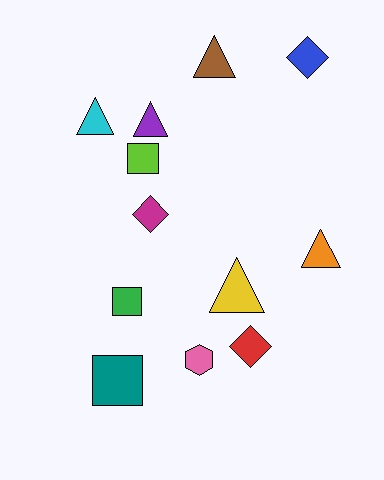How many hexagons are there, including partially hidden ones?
There is 1 hexagon.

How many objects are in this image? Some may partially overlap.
There are 12 objects.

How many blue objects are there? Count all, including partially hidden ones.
There is 1 blue object.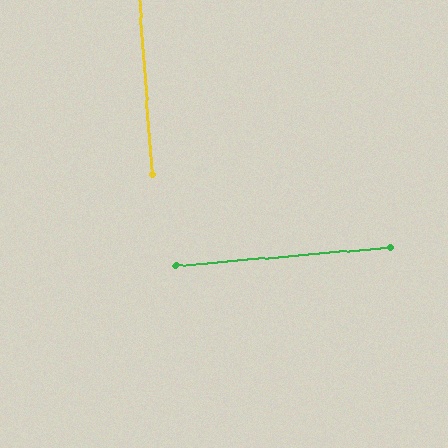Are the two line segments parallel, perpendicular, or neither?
Perpendicular — they meet at approximately 89°.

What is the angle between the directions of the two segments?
Approximately 89 degrees.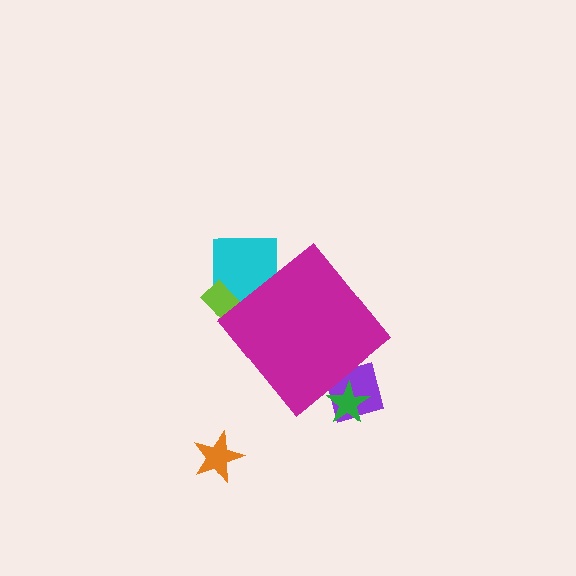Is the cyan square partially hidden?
Yes, the cyan square is partially hidden behind the magenta diamond.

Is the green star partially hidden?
Yes, the green star is partially hidden behind the magenta diamond.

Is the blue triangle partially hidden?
Yes, the blue triangle is partially hidden behind the magenta diamond.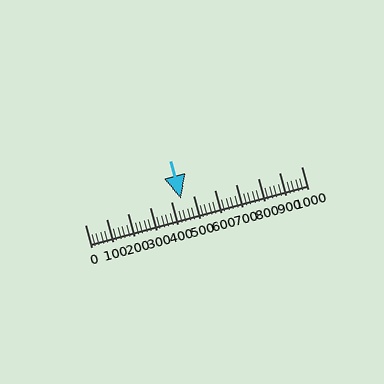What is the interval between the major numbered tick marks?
The major tick marks are spaced 100 units apart.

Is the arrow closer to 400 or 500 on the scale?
The arrow is closer to 400.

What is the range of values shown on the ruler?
The ruler shows values from 0 to 1000.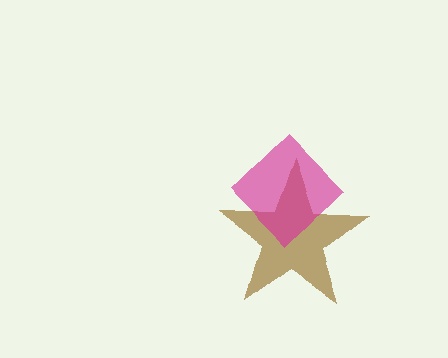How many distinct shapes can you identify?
There are 2 distinct shapes: a brown star, a magenta diamond.